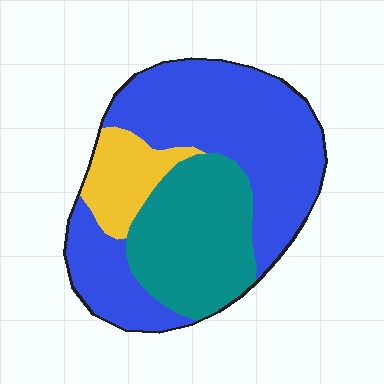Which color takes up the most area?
Blue, at roughly 55%.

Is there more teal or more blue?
Blue.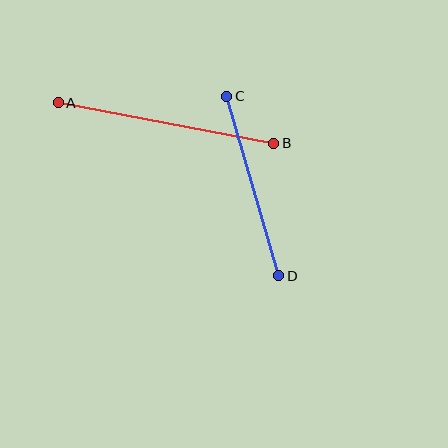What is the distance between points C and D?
The distance is approximately 187 pixels.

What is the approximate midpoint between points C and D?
The midpoint is at approximately (253, 186) pixels.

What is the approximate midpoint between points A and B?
The midpoint is at approximately (166, 123) pixels.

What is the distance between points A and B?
The distance is approximately 219 pixels.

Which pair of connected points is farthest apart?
Points A and B are farthest apart.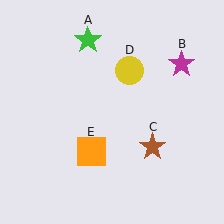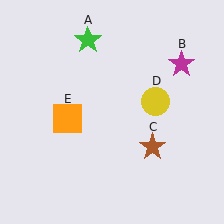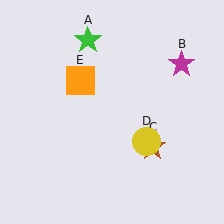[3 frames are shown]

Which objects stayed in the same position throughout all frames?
Green star (object A) and magenta star (object B) and brown star (object C) remained stationary.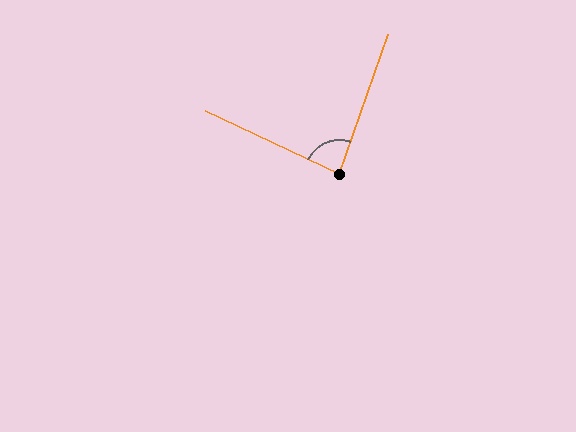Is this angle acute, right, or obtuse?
It is acute.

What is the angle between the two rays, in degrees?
Approximately 84 degrees.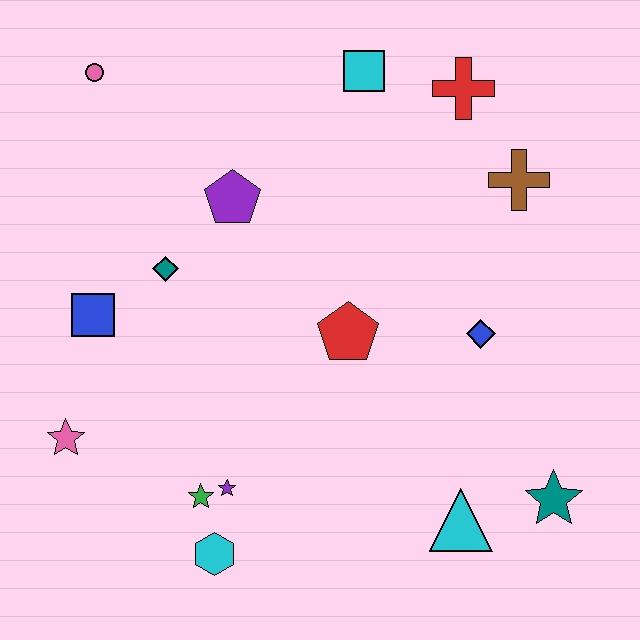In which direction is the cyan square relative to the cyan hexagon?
The cyan square is above the cyan hexagon.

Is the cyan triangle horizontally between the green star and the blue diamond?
Yes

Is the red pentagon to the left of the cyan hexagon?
No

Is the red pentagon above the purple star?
Yes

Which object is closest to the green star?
The purple star is closest to the green star.